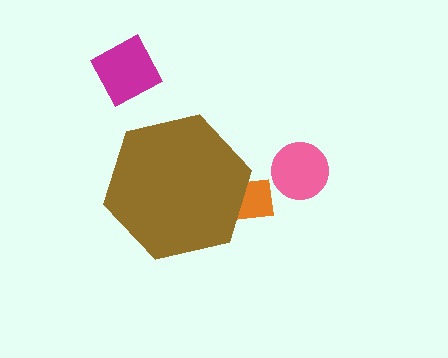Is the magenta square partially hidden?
No, the magenta square is fully visible.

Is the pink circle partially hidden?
No, the pink circle is fully visible.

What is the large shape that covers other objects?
A brown hexagon.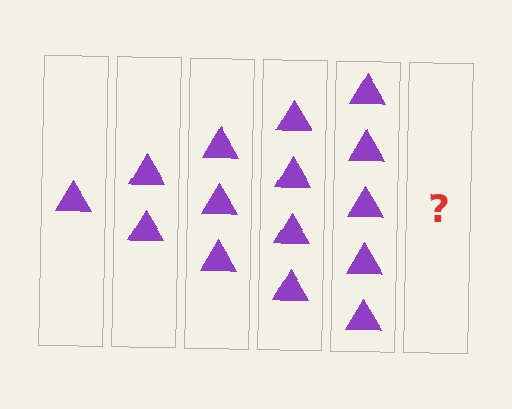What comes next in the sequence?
The next element should be 6 triangles.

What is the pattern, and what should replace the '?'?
The pattern is that each step adds one more triangle. The '?' should be 6 triangles.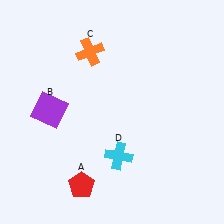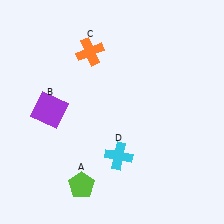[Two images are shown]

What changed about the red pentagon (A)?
In Image 1, A is red. In Image 2, it changed to lime.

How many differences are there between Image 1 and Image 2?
There is 1 difference between the two images.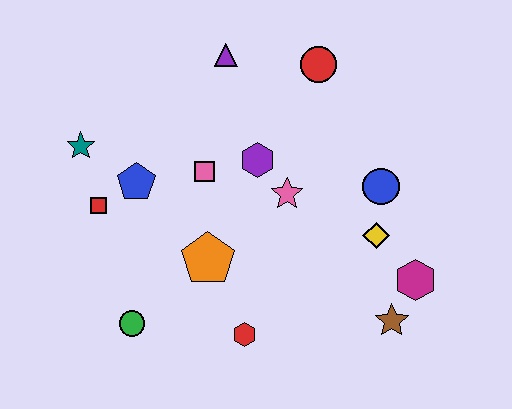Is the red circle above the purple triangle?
No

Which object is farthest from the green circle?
The red circle is farthest from the green circle.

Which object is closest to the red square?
The blue pentagon is closest to the red square.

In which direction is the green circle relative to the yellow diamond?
The green circle is to the left of the yellow diamond.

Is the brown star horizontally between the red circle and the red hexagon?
No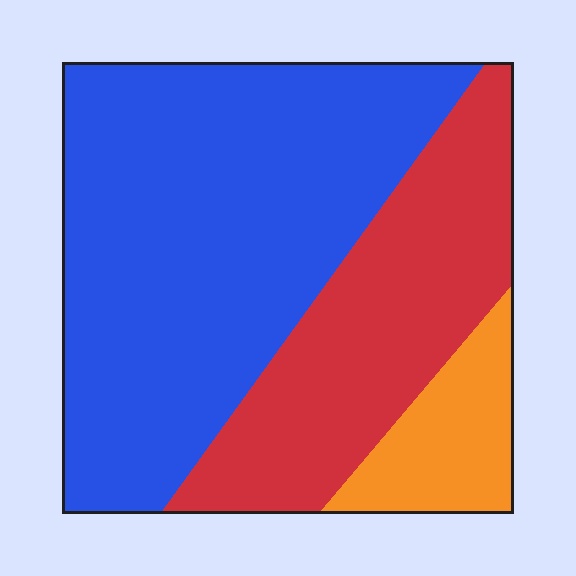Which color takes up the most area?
Blue, at roughly 60%.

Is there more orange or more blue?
Blue.